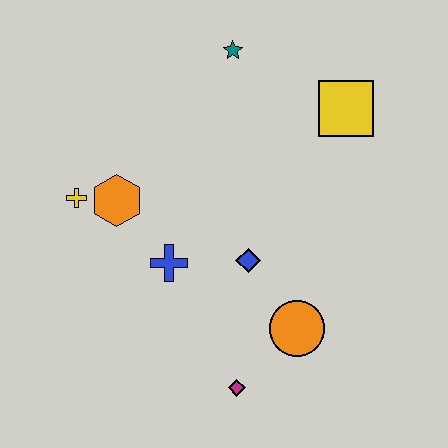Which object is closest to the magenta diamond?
The orange circle is closest to the magenta diamond.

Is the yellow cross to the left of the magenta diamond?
Yes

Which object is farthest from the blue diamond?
The teal star is farthest from the blue diamond.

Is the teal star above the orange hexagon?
Yes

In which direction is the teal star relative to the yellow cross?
The teal star is to the right of the yellow cross.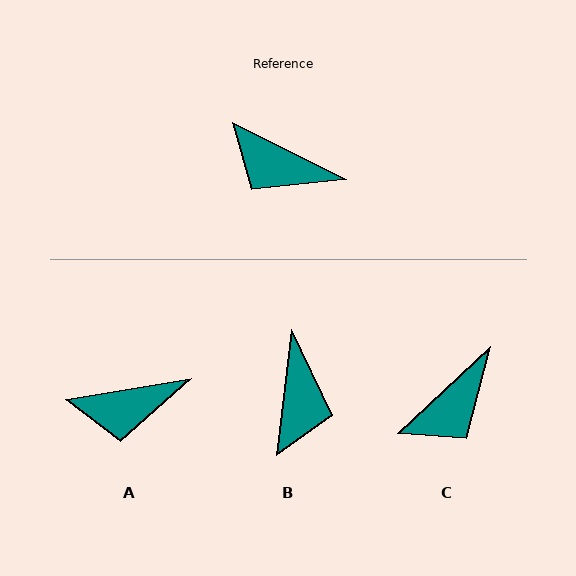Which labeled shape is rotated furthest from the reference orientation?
B, about 110 degrees away.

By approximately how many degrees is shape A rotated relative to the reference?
Approximately 36 degrees counter-clockwise.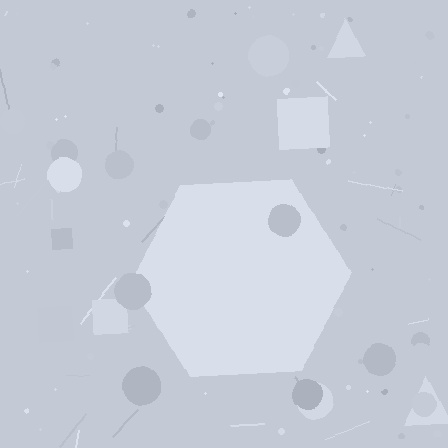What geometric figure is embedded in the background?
A hexagon is embedded in the background.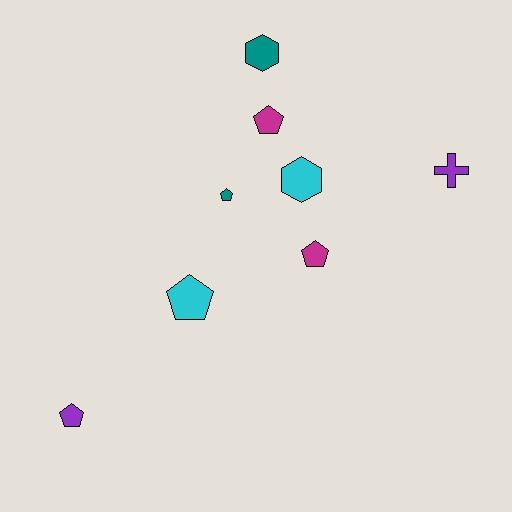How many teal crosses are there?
There are no teal crosses.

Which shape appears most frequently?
Pentagon, with 5 objects.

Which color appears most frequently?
Cyan, with 2 objects.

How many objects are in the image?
There are 8 objects.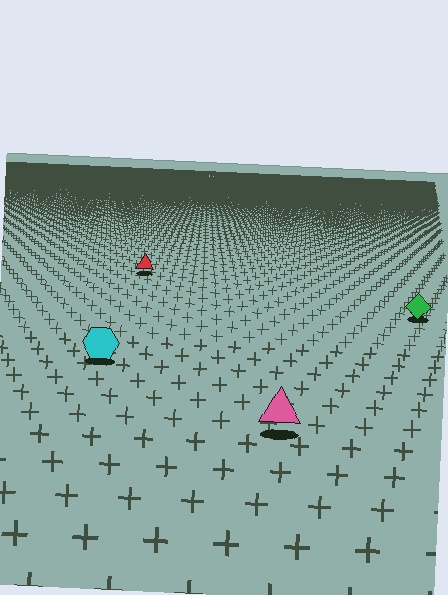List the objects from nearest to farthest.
From nearest to farthest: the pink triangle, the cyan hexagon, the green diamond, the red triangle.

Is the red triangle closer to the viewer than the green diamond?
No. The green diamond is closer — you can tell from the texture gradient: the ground texture is coarser near it.